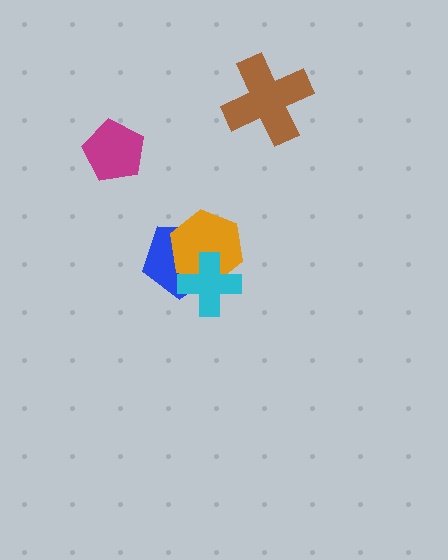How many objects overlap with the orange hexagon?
2 objects overlap with the orange hexagon.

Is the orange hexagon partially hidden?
Yes, it is partially covered by another shape.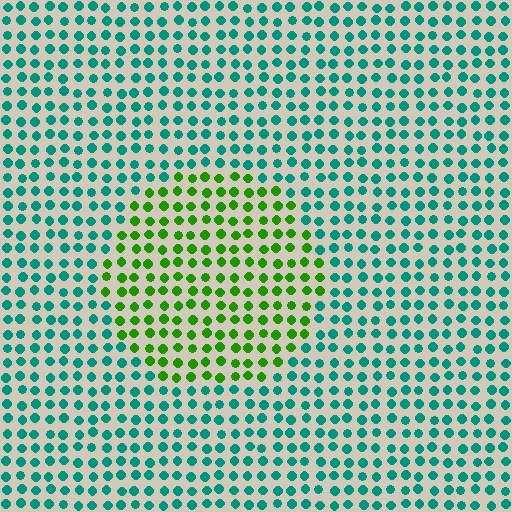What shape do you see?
I see a circle.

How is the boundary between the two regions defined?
The boundary is defined purely by a slight shift in hue (about 62 degrees). Spacing, size, and orientation are identical on both sides.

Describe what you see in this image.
The image is filled with small teal elements in a uniform arrangement. A circle-shaped region is visible where the elements are tinted to a slightly different hue, forming a subtle color boundary.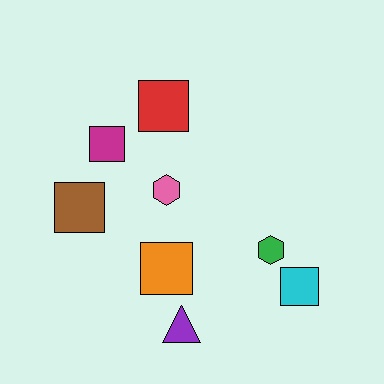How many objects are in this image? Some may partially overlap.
There are 8 objects.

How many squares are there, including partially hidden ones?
There are 5 squares.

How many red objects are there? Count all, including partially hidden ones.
There is 1 red object.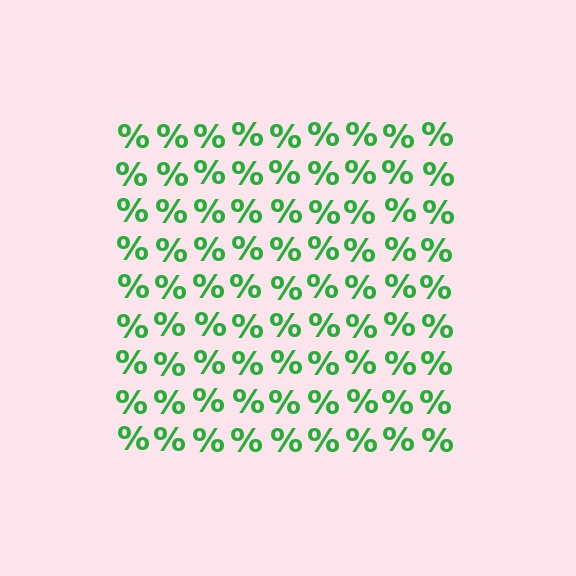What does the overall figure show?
The overall figure shows a square.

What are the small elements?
The small elements are percent signs.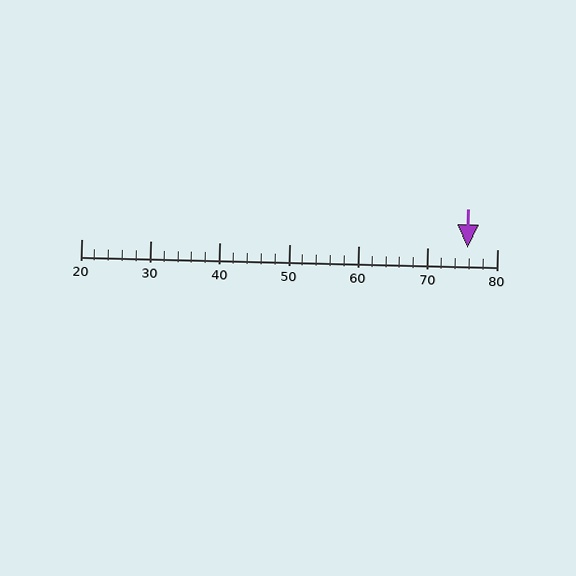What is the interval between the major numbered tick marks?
The major tick marks are spaced 10 units apart.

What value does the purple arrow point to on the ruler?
The purple arrow points to approximately 76.